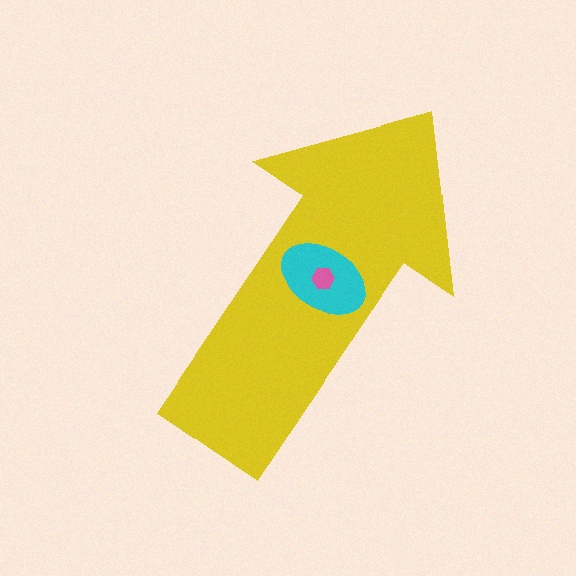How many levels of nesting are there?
3.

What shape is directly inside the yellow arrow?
The cyan ellipse.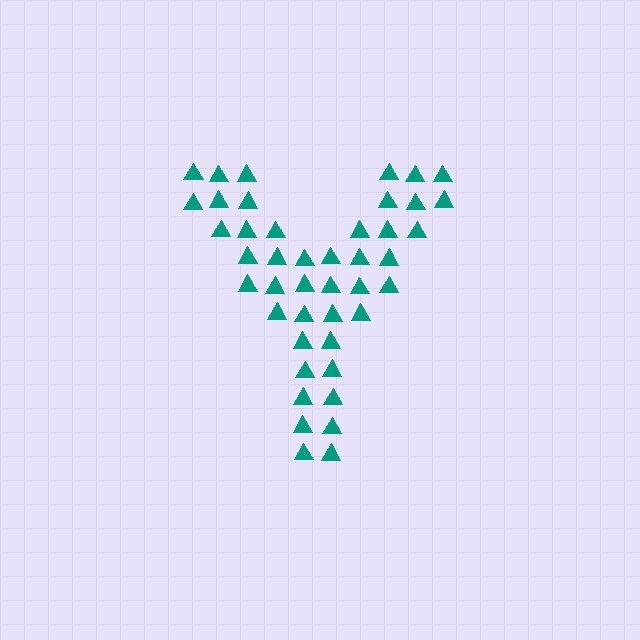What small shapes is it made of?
It is made of small triangles.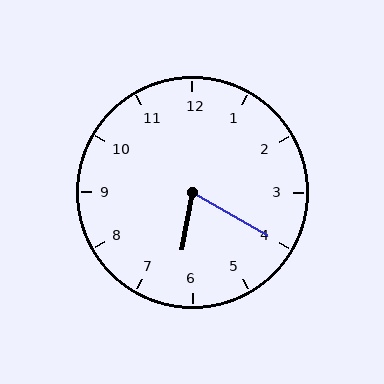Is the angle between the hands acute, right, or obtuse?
It is acute.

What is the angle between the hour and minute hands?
Approximately 70 degrees.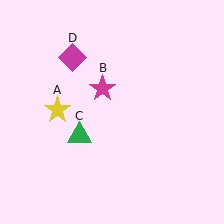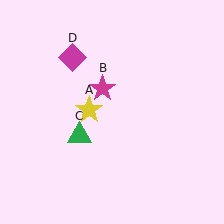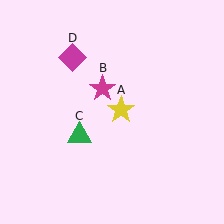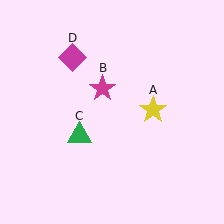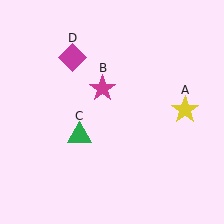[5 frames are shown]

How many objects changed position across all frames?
1 object changed position: yellow star (object A).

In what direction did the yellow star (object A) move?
The yellow star (object A) moved right.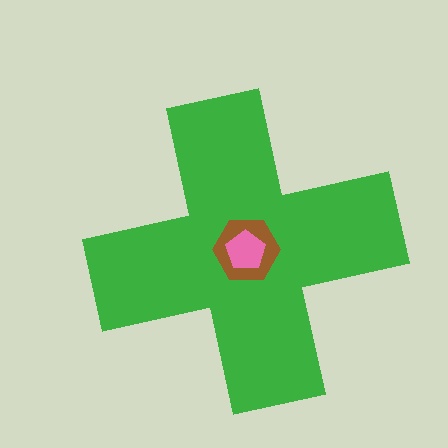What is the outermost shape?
The green cross.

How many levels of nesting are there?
3.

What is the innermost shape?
The pink pentagon.